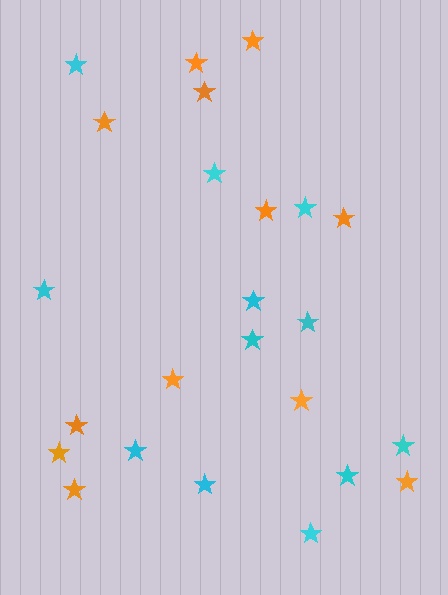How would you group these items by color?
There are 2 groups: one group of orange stars (12) and one group of cyan stars (12).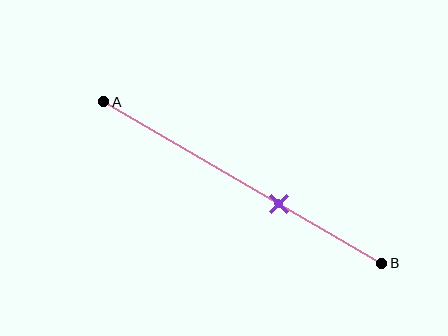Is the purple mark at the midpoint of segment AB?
No, the mark is at about 65% from A, not at the 50% midpoint.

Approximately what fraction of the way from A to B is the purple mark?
The purple mark is approximately 65% of the way from A to B.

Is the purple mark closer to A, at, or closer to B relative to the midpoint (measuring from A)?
The purple mark is closer to point B than the midpoint of segment AB.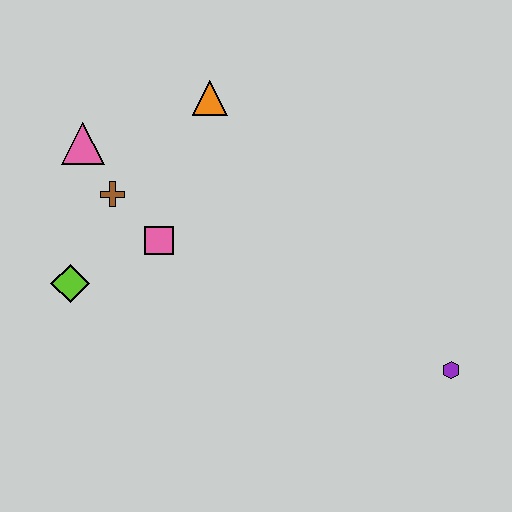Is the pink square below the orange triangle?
Yes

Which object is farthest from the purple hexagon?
The pink triangle is farthest from the purple hexagon.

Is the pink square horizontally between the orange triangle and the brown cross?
Yes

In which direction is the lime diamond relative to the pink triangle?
The lime diamond is below the pink triangle.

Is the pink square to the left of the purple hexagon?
Yes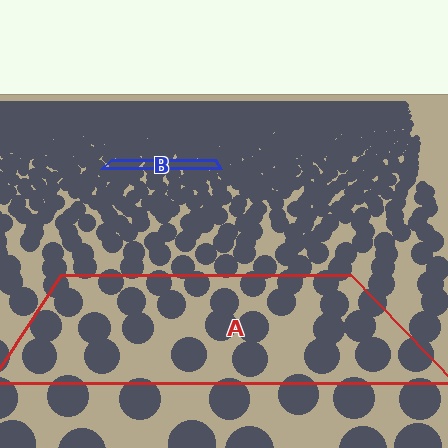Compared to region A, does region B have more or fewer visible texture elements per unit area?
Region B has more texture elements per unit area — they are packed more densely because it is farther away.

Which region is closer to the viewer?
Region A is closer. The texture elements there are larger and more spread out.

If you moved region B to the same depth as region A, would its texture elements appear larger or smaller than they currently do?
They would appear larger. At a closer depth, the same texture elements are projected at a bigger on-screen size.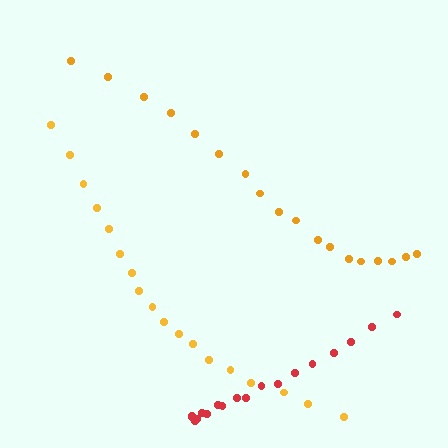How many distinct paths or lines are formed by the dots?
There are 3 distinct paths.